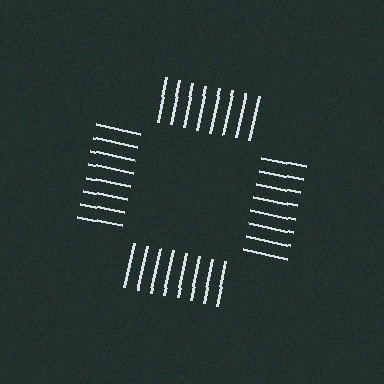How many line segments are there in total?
32 — 8 along each of the 4 edges.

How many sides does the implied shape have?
4 sides — the line-ends trace a square.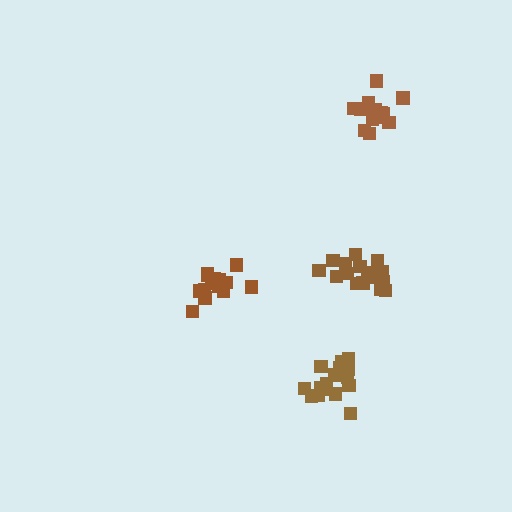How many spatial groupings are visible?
There are 4 spatial groupings.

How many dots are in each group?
Group 1: 18 dots, Group 2: 17 dots, Group 3: 14 dots, Group 4: 15 dots (64 total).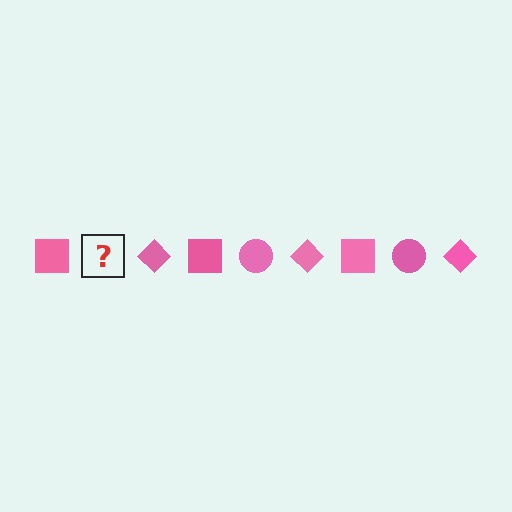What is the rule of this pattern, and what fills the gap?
The rule is that the pattern cycles through square, circle, diamond shapes in pink. The gap should be filled with a pink circle.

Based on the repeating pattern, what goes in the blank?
The blank should be a pink circle.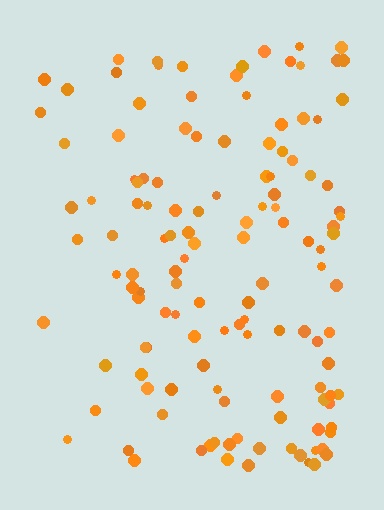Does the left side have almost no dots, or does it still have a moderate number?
Still a moderate number, just noticeably fewer than the right.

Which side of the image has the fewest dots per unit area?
The left.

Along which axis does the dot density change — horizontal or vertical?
Horizontal.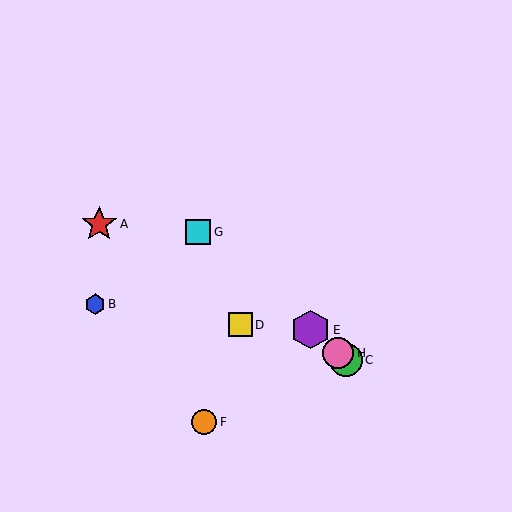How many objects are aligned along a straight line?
4 objects (C, E, G, H) are aligned along a straight line.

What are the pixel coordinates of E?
Object E is at (311, 330).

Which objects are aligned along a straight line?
Objects C, E, G, H are aligned along a straight line.